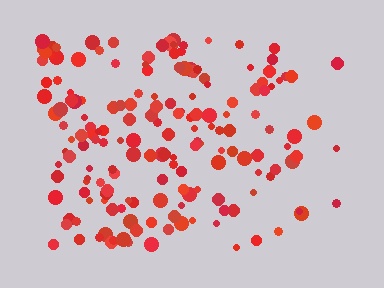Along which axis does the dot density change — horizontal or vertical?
Horizontal.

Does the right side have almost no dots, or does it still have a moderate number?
Still a moderate number, just noticeably fewer than the left.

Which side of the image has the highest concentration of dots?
The left.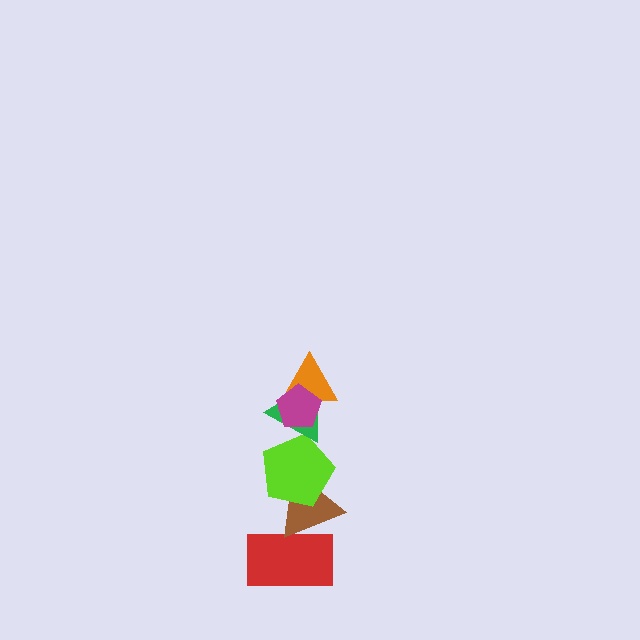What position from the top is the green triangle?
The green triangle is 3rd from the top.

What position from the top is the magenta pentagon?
The magenta pentagon is 1st from the top.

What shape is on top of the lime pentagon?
The green triangle is on top of the lime pentagon.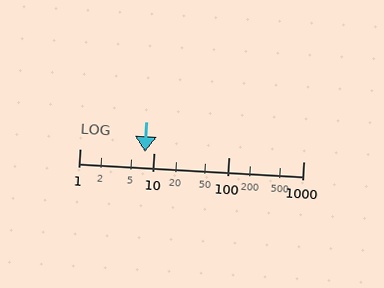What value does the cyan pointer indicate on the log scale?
The pointer indicates approximately 7.6.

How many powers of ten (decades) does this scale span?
The scale spans 3 decades, from 1 to 1000.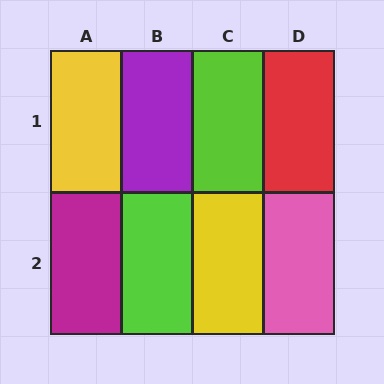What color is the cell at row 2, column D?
Pink.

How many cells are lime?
2 cells are lime.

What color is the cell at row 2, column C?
Yellow.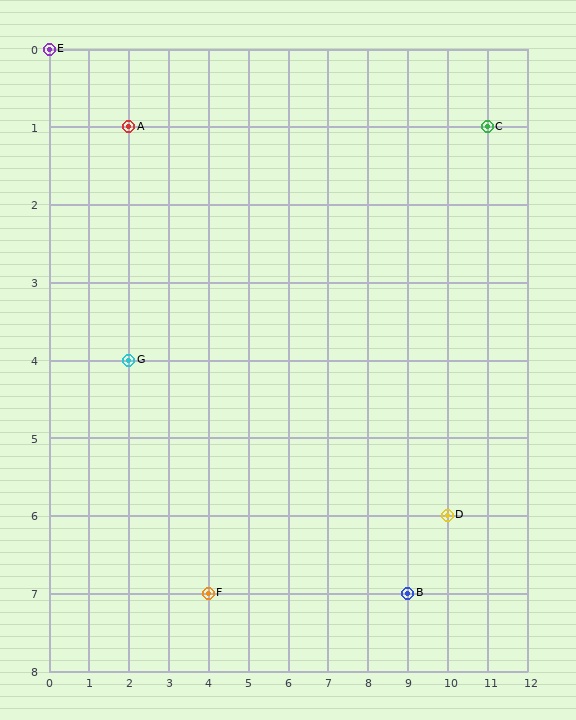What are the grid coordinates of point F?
Point F is at grid coordinates (4, 7).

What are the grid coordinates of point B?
Point B is at grid coordinates (9, 7).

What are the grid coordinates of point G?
Point G is at grid coordinates (2, 4).